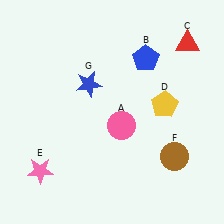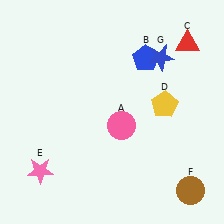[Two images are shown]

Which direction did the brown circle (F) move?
The brown circle (F) moved down.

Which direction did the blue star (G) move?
The blue star (G) moved right.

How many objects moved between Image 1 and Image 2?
2 objects moved between the two images.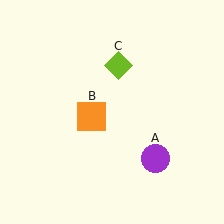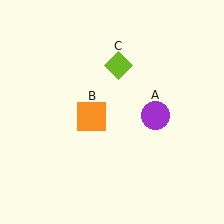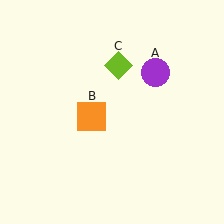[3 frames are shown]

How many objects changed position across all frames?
1 object changed position: purple circle (object A).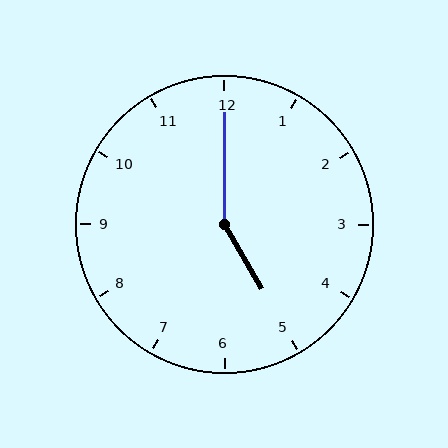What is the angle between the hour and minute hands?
Approximately 150 degrees.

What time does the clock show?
5:00.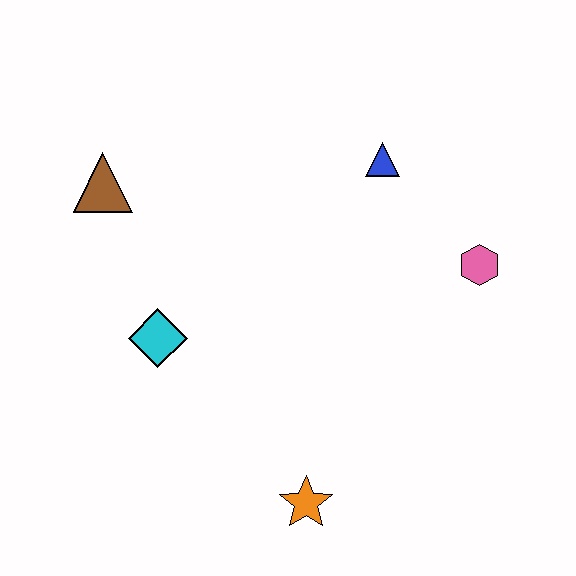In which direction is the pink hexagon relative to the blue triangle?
The pink hexagon is below the blue triangle.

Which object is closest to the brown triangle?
The cyan diamond is closest to the brown triangle.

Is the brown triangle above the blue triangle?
No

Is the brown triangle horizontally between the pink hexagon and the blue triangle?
No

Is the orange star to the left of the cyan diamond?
No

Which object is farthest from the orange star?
The brown triangle is farthest from the orange star.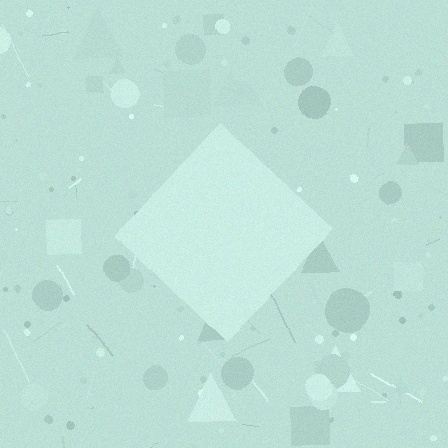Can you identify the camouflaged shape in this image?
The camouflaged shape is a diamond.